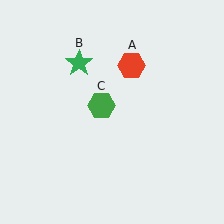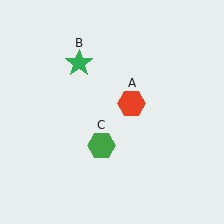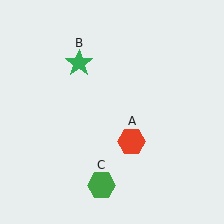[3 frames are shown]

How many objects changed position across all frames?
2 objects changed position: red hexagon (object A), green hexagon (object C).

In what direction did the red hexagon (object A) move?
The red hexagon (object A) moved down.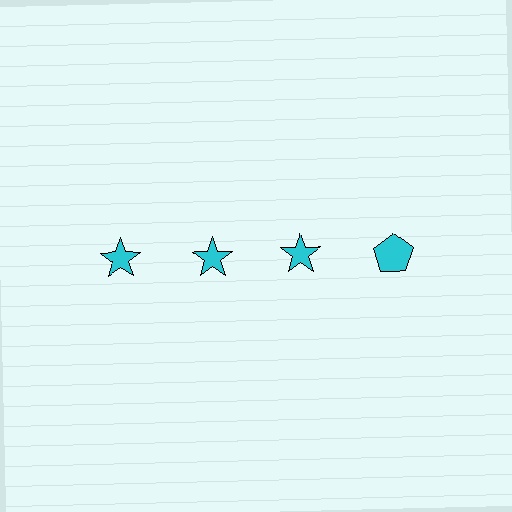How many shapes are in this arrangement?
There are 4 shapes arranged in a grid pattern.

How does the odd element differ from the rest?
It has a different shape: pentagon instead of star.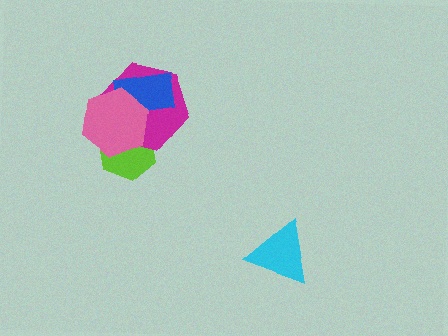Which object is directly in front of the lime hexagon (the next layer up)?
The magenta hexagon is directly in front of the lime hexagon.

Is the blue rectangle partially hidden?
Yes, it is partially covered by another shape.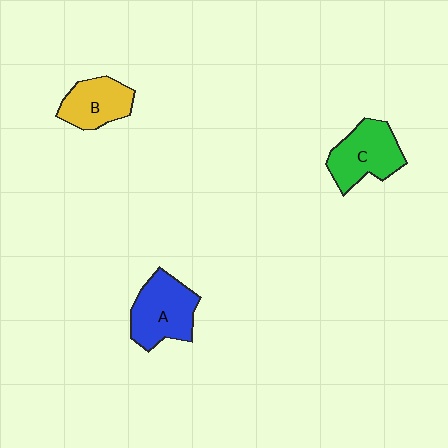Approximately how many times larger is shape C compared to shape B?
Approximately 1.2 times.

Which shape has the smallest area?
Shape B (yellow).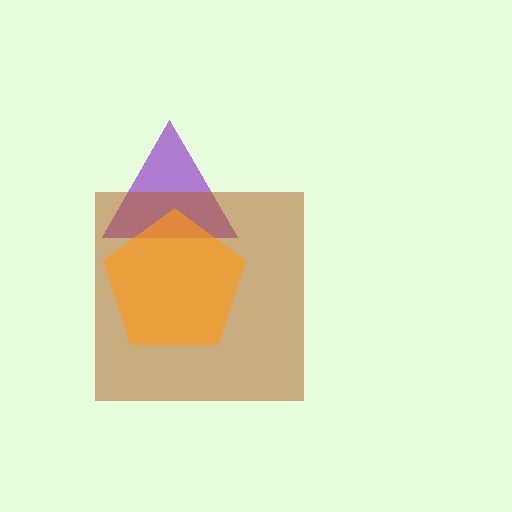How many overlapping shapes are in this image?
There are 3 overlapping shapes in the image.